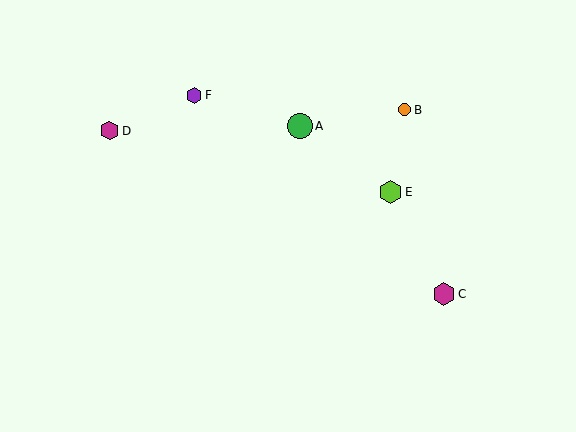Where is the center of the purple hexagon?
The center of the purple hexagon is at (194, 95).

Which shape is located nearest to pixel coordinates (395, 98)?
The orange circle (labeled B) at (405, 110) is nearest to that location.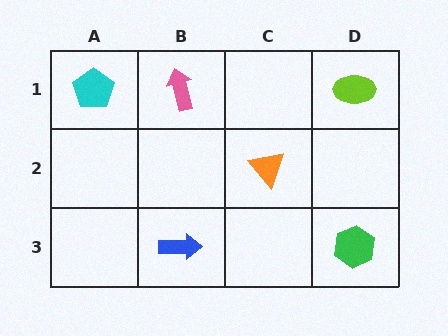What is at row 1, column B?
A pink arrow.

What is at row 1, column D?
A lime ellipse.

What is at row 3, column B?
A blue arrow.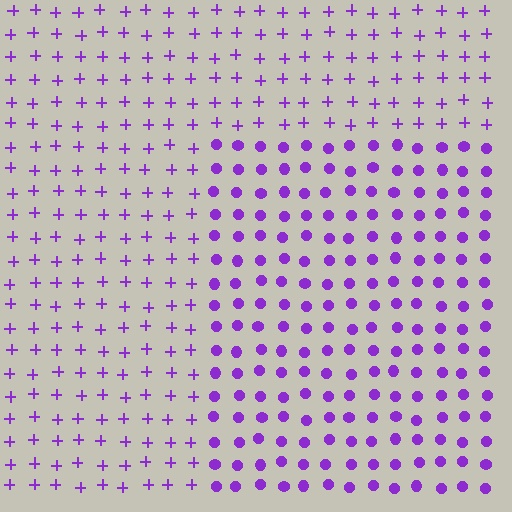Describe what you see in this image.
The image is filled with small purple elements arranged in a uniform grid. A rectangle-shaped region contains circles, while the surrounding area contains plus signs. The boundary is defined purely by the change in element shape.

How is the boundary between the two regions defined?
The boundary is defined by a change in element shape: circles inside vs. plus signs outside. All elements share the same color and spacing.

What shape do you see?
I see a rectangle.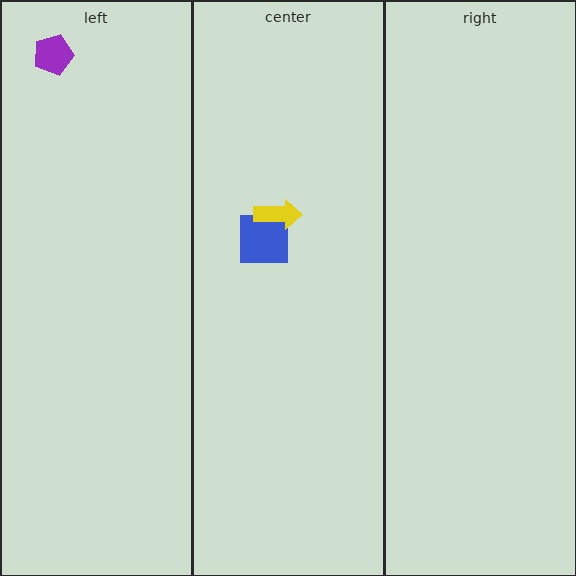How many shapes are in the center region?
2.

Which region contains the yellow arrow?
The center region.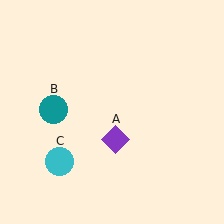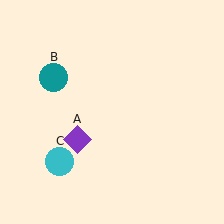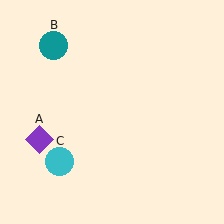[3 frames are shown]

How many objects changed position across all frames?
2 objects changed position: purple diamond (object A), teal circle (object B).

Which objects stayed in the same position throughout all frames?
Cyan circle (object C) remained stationary.